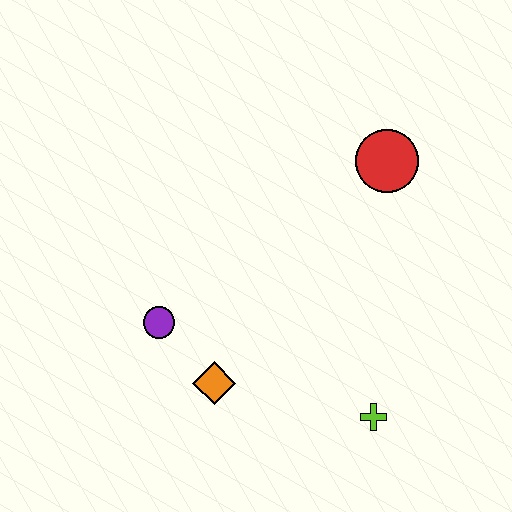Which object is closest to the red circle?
The lime cross is closest to the red circle.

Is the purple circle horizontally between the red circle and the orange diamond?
No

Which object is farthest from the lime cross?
The red circle is farthest from the lime cross.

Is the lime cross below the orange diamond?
Yes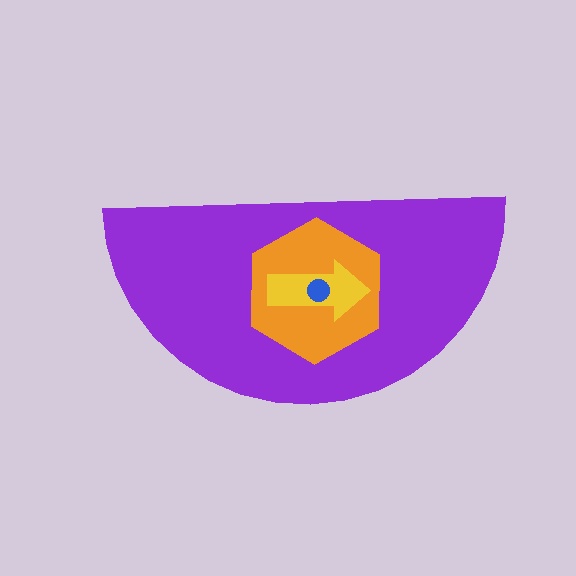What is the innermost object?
The blue circle.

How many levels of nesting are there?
4.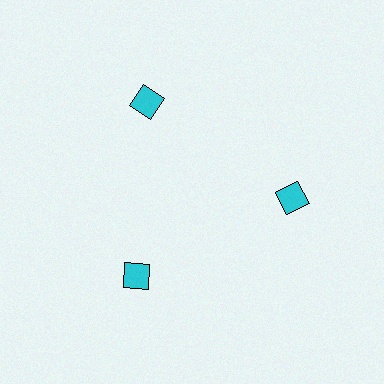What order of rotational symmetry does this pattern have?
This pattern has 3-fold rotational symmetry.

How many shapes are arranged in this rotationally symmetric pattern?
There are 3 shapes, arranged in 3 groups of 1.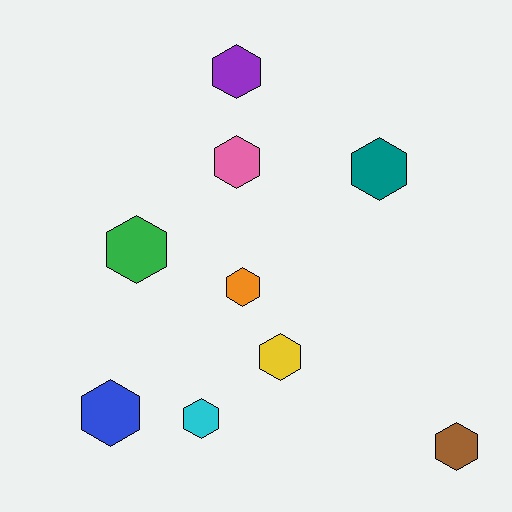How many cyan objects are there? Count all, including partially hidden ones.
There is 1 cyan object.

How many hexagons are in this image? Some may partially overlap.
There are 9 hexagons.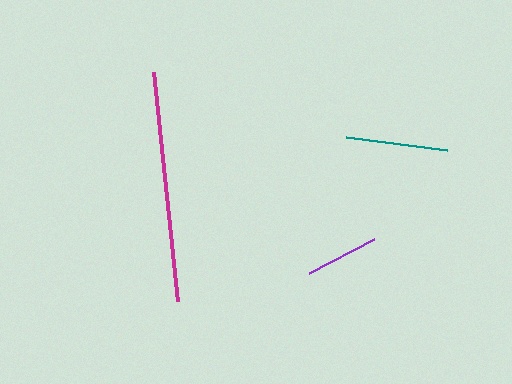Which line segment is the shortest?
The purple line is the shortest at approximately 74 pixels.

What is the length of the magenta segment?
The magenta segment is approximately 230 pixels long.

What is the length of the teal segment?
The teal segment is approximately 101 pixels long.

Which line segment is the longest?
The magenta line is the longest at approximately 230 pixels.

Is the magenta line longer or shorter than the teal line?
The magenta line is longer than the teal line.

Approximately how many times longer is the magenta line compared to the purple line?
The magenta line is approximately 3.1 times the length of the purple line.